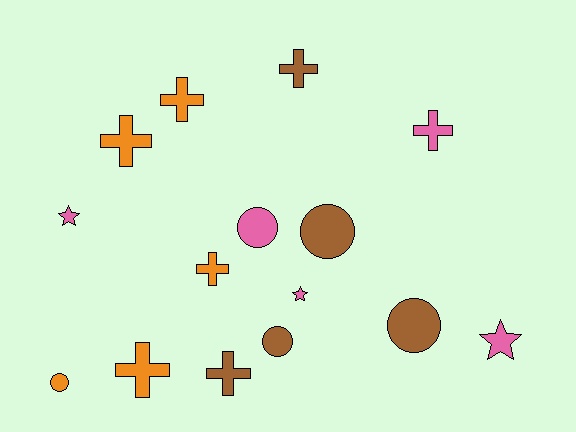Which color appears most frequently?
Brown, with 5 objects.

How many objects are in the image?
There are 15 objects.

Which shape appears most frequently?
Cross, with 7 objects.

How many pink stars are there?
There are 3 pink stars.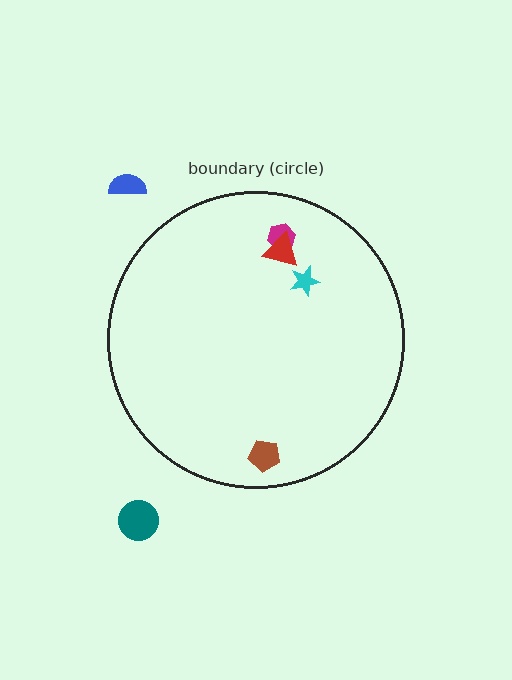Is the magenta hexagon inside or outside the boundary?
Inside.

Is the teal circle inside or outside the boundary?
Outside.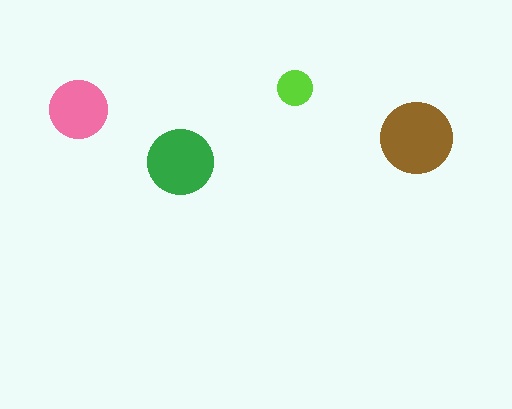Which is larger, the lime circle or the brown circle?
The brown one.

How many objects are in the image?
There are 4 objects in the image.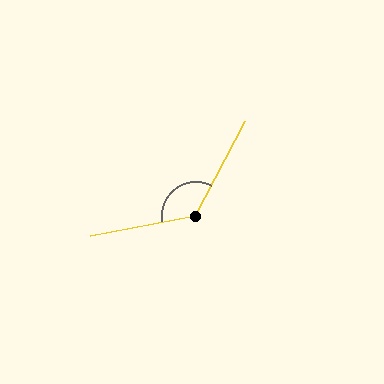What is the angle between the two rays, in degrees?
Approximately 128 degrees.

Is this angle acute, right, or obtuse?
It is obtuse.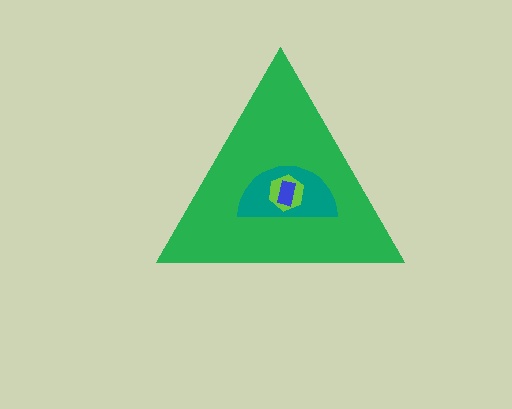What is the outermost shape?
The green triangle.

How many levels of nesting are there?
4.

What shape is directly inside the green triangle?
The teal semicircle.